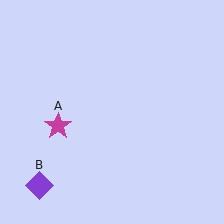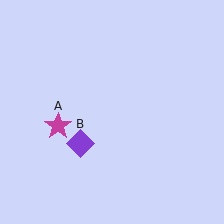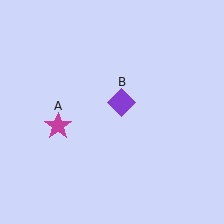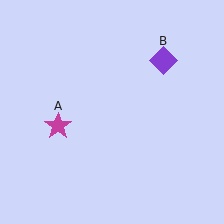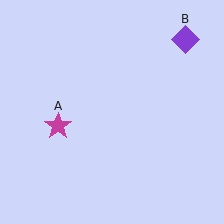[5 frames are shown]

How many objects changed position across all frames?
1 object changed position: purple diamond (object B).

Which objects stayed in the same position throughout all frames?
Magenta star (object A) remained stationary.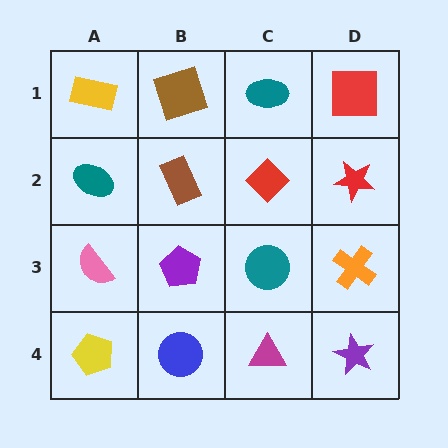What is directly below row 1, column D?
A red star.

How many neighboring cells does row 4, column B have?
3.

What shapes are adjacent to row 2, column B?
A brown square (row 1, column B), a purple pentagon (row 3, column B), a teal ellipse (row 2, column A), a red diamond (row 2, column C).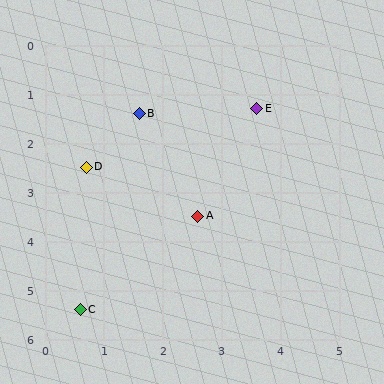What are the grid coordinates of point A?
Point A is at approximately (2.6, 3.5).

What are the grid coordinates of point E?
Point E is at approximately (3.6, 1.3).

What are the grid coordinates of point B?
Point B is at approximately (1.6, 1.4).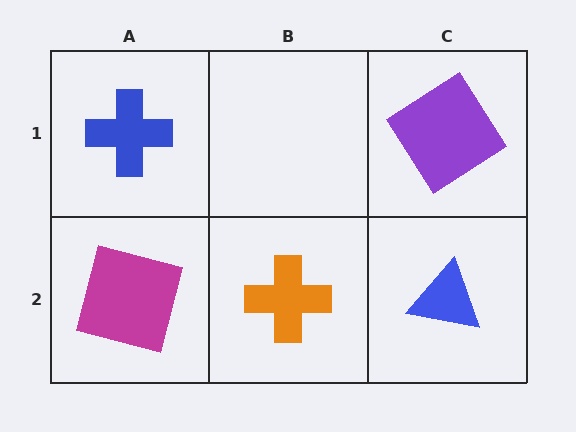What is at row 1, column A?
A blue cross.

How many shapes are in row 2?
3 shapes.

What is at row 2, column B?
An orange cross.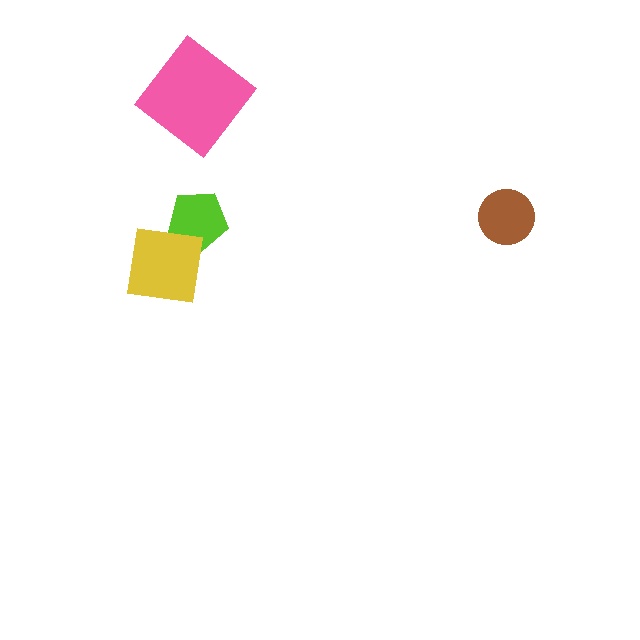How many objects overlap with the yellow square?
1 object overlaps with the yellow square.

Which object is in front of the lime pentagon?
The yellow square is in front of the lime pentagon.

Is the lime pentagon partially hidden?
Yes, it is partially covered by another shape.